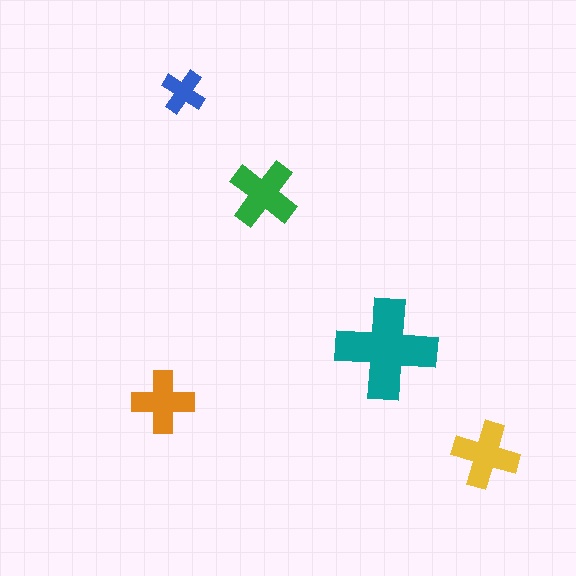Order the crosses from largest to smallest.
the teal one, the green one, the yellow one, the orange one, the blue one.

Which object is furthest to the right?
The yellow cross is rightmost.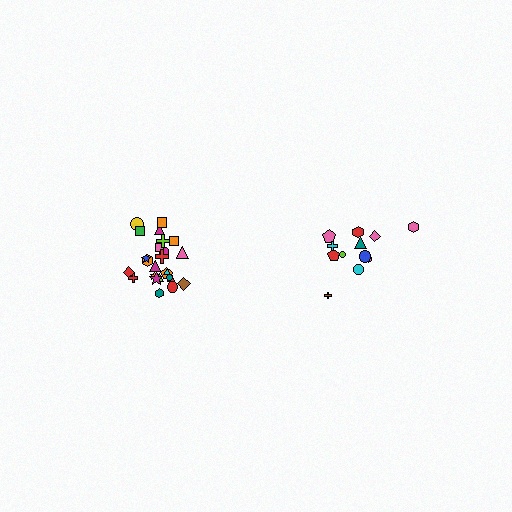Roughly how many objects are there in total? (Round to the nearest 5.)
Roughly 35 objects in total.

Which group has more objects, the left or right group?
The left group.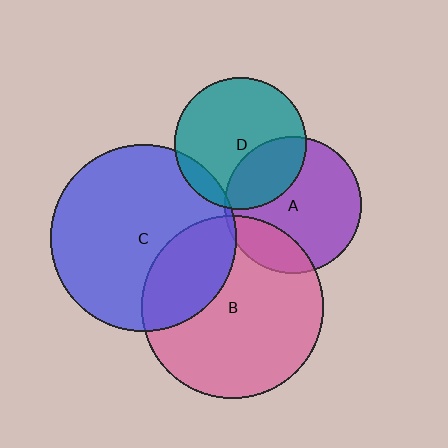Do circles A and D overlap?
Yes.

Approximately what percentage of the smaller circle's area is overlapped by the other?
Approximately 30%.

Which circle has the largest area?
Circle C (blue).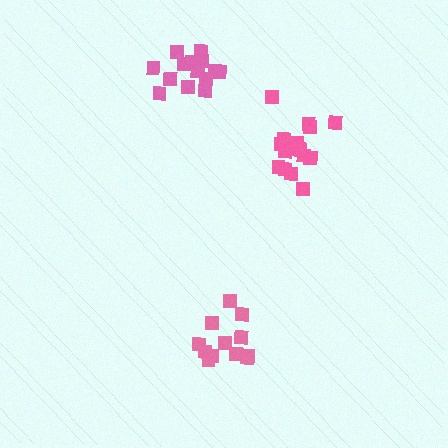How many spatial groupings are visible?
There are 3 spatial groupings.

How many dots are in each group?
Group 1: 12 dots, Group 2: 17 dots, Group 3: 14 dots (43 total).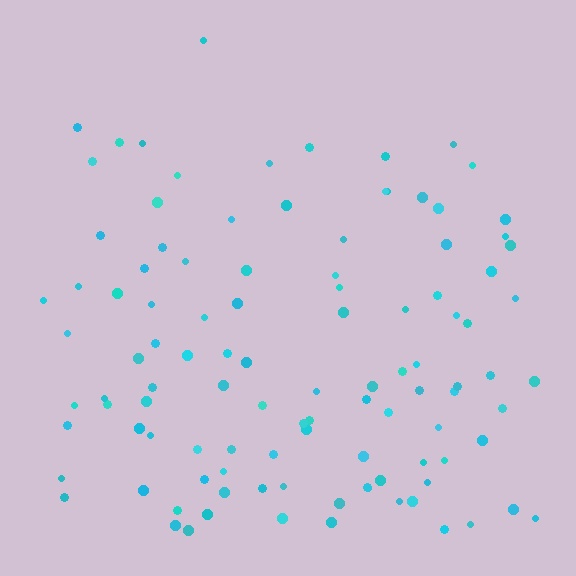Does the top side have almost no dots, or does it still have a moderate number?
Still a moderate number, just noticeably fewer than the bottom.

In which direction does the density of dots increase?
From top to bottom, with the bottom side densest.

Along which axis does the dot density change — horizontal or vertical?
Vertical.